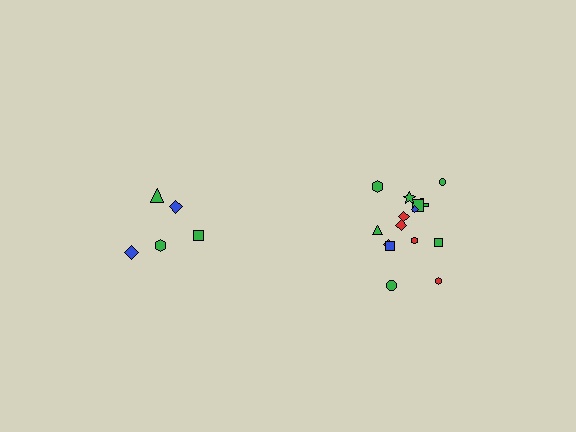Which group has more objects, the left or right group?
The right group.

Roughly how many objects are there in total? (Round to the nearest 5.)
Roughly 20 objects in total.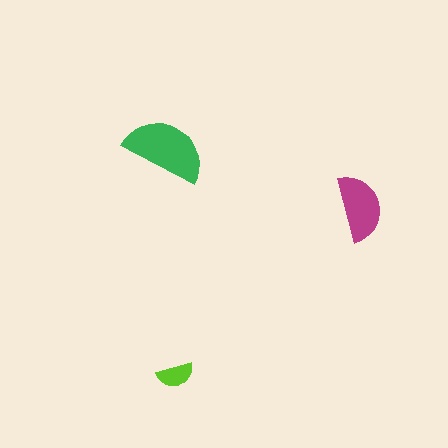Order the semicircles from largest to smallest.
the green one, the magenta one, the lime one.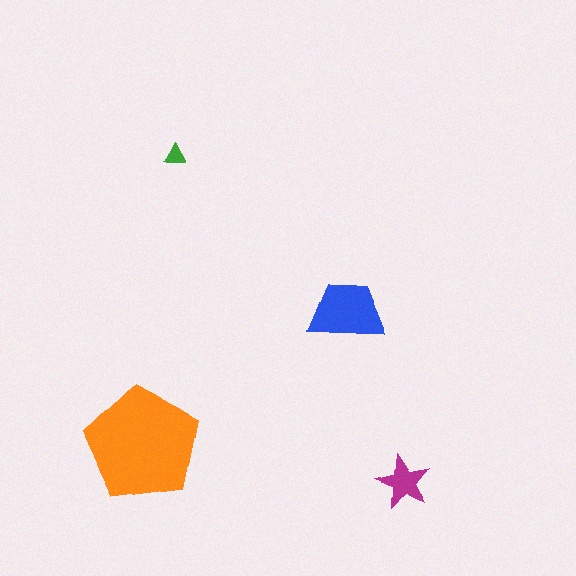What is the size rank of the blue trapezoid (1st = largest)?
2nd.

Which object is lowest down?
The magenta star is bottommost.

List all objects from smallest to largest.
The green triangle, the magenta star, the blue trapezoid, the orange pentagon.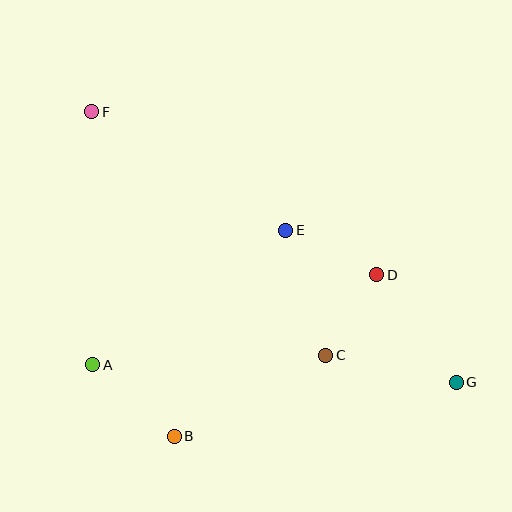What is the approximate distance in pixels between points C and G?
The distance between C and G is approximately 133 pixels.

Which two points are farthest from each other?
Points F and G are farthest from each other.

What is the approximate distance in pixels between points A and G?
The distance between A and G is approximately 364 pixels.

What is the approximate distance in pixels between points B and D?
The distance between B and D is approximately 259 pixels.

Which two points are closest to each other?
Points C and D are closest to each other.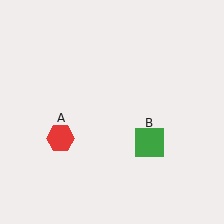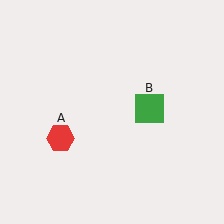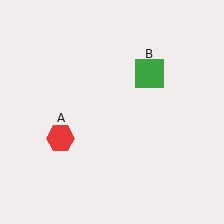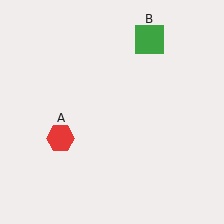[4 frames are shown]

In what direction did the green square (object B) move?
The green square (object B) moved up.